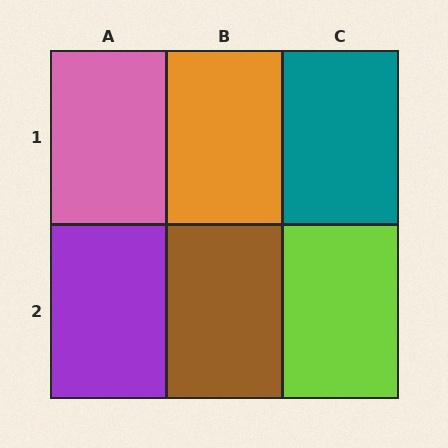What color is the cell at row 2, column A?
Purple.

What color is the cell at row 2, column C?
Lime.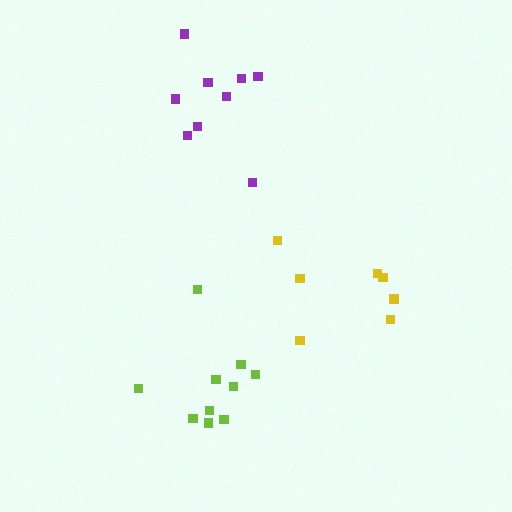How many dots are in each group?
Group 1: 7 dots, Group 2: 10 dots, Group 3: 10 dots (27 total).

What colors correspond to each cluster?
The clusters are colored: yellow, purple, lime.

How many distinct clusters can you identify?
There are 3 distinct clusters.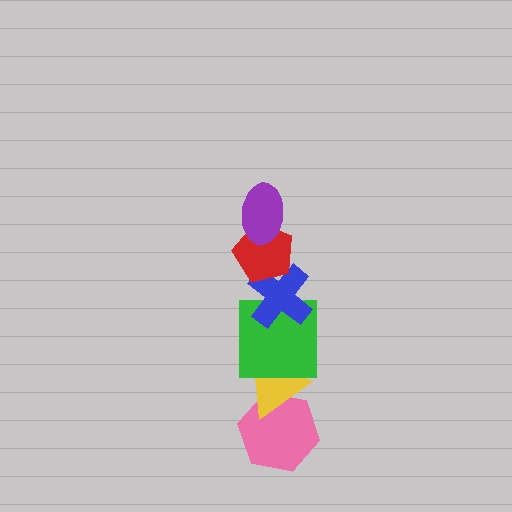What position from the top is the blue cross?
The blue cross is 3rd from the top.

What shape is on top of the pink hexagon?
The yellow triangle is on top of the pink hexagon.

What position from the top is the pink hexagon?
The pink hexagon is 6th from the top.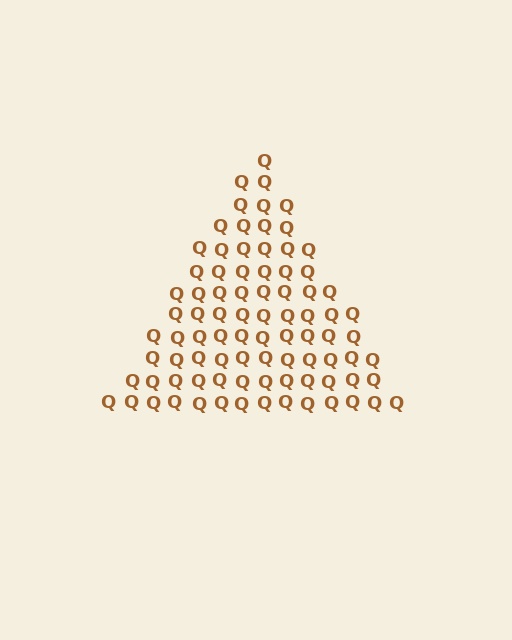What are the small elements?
The small elements are letter Q's.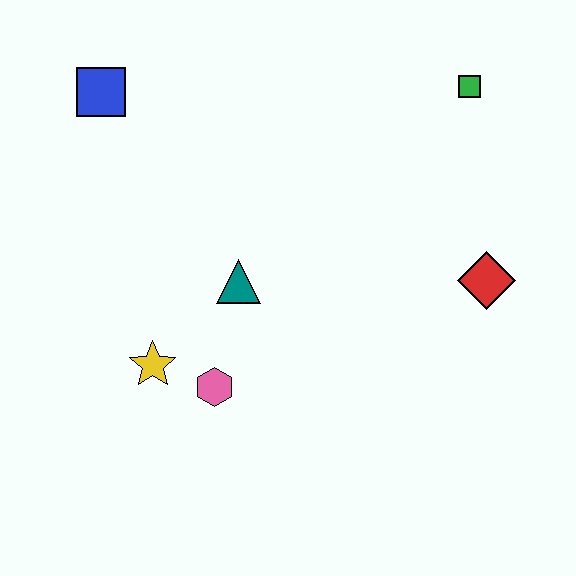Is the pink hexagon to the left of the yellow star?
No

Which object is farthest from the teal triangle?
The green square is farthest from the teal triangle.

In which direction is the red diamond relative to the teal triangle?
The red diamond is to the right of the teal triangle.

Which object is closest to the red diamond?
The green square is closest to the red diamond.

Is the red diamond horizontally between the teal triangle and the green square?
No